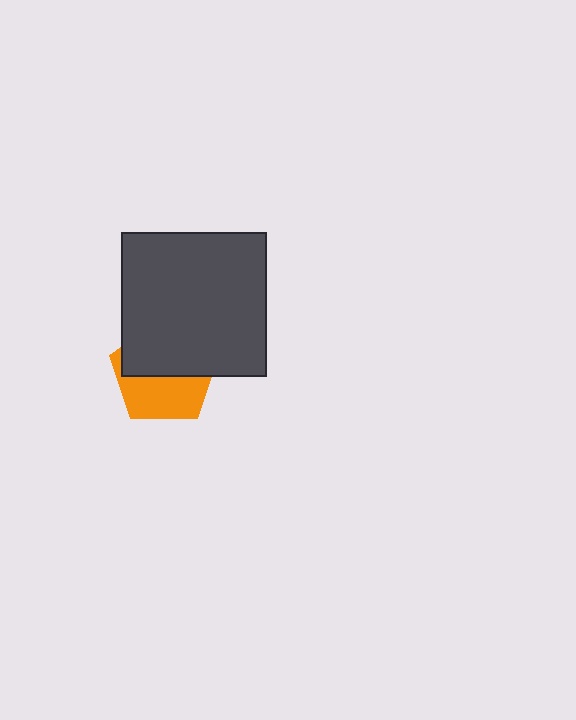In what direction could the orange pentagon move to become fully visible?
The orange pentagon could move down. That would shift it out from behind the dark gray square entirely.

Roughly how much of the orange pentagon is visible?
About half of it is visible (roughly 46%).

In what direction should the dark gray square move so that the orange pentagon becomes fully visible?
The dark gray square should move up. That is the shortest direction to clear the overlap and leave the orange pentagon fully visible.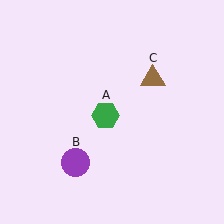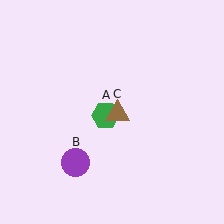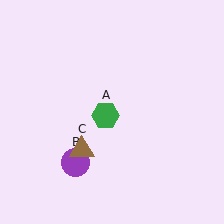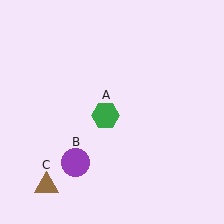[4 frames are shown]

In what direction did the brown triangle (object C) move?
The brown triangle (object C) moved down and to the left.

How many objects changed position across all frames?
1 object changed position: brown triangle (object C).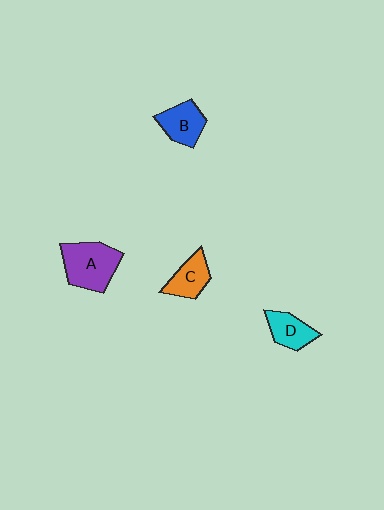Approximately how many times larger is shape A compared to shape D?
Approximately 1.7 times.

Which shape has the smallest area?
Shape D (cyan).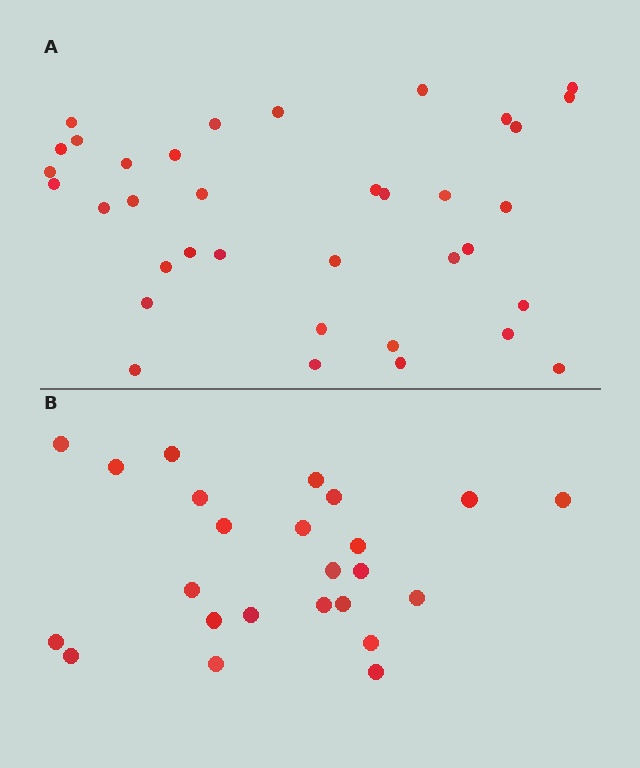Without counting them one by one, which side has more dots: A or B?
Region A (the top region) has more dots.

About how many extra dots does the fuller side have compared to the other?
Region A has roughly 12 or so more dots than region B.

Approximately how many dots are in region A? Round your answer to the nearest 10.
About 40 dots. (The exact count is 36, which rounds to 40.)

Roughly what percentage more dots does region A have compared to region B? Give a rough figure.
About 50% more.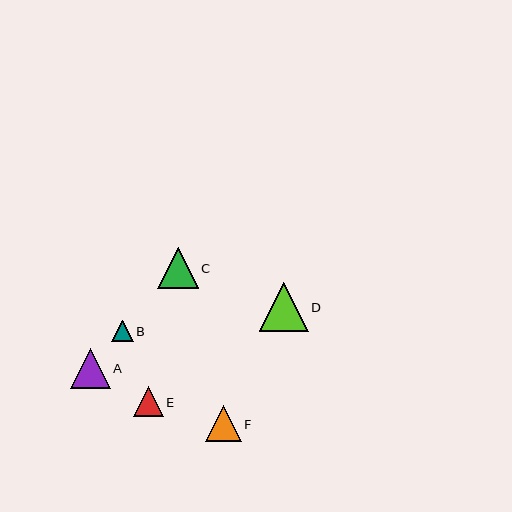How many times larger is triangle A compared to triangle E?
Triangle A is approximately 1.3 times the size of triangle E.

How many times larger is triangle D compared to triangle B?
Triangle D is approximately 2.3 times the size of triangle B.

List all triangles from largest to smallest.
From largest to smallest: D, C, A, F, E, B.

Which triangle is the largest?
Triangle D is the largest with a size of approximately 49 pixels.